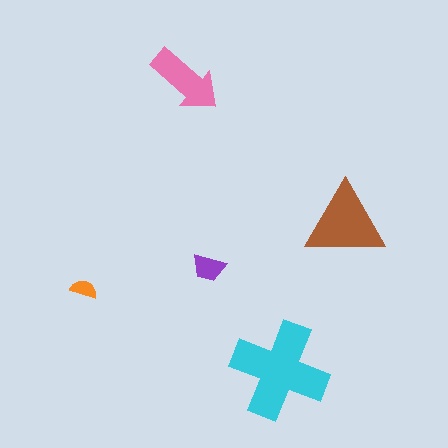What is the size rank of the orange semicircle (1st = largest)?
5th.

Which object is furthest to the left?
The orange semicircle is leftmost.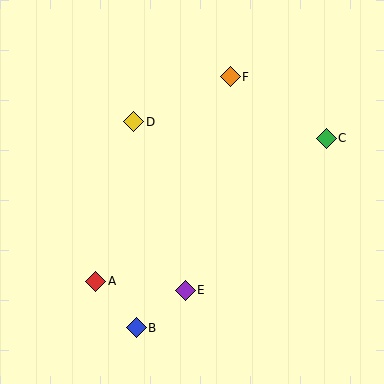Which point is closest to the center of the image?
Point D at (134, 122) is closest to the center.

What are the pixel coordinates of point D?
Point D is at (134, 122).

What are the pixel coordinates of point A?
Point A is at (96, 281).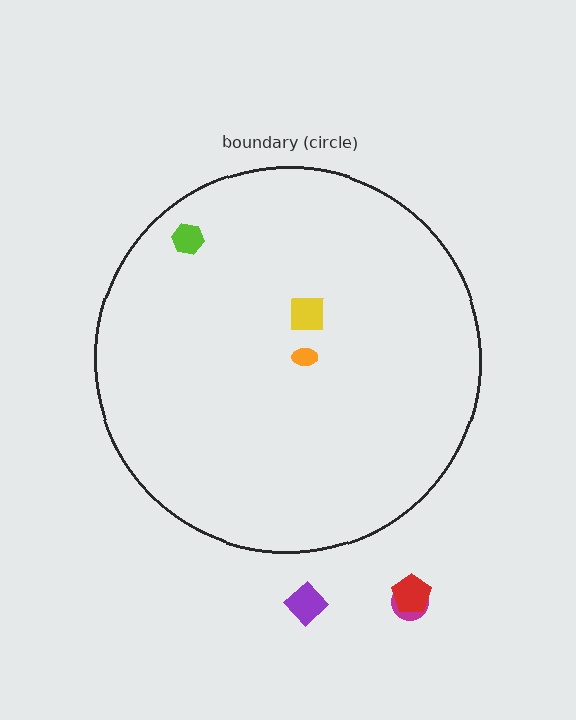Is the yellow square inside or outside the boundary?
Inside.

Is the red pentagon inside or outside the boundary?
Outside.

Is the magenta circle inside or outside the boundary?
Outside.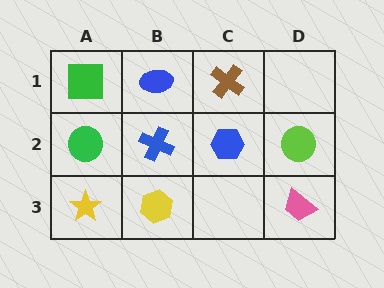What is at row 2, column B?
A blue cross.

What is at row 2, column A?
A green circle.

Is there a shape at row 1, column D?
No, that cell is empty.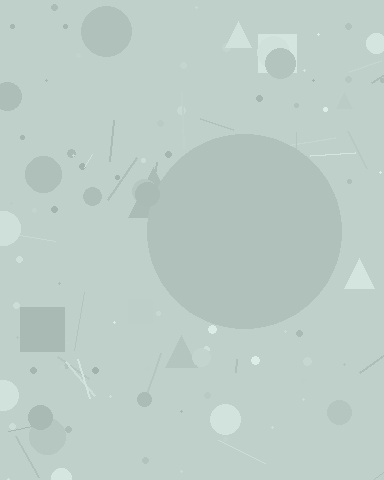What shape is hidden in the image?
A circle is hidden in the image.